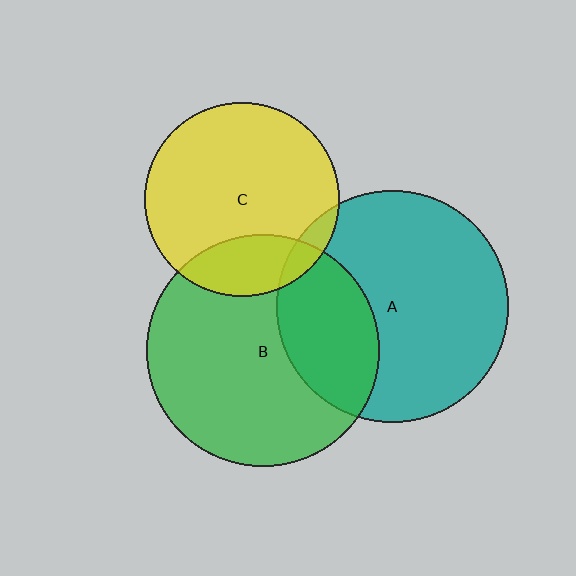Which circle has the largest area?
Circle B (green).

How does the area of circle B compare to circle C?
Approximately 1.4 times.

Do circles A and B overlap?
Yes.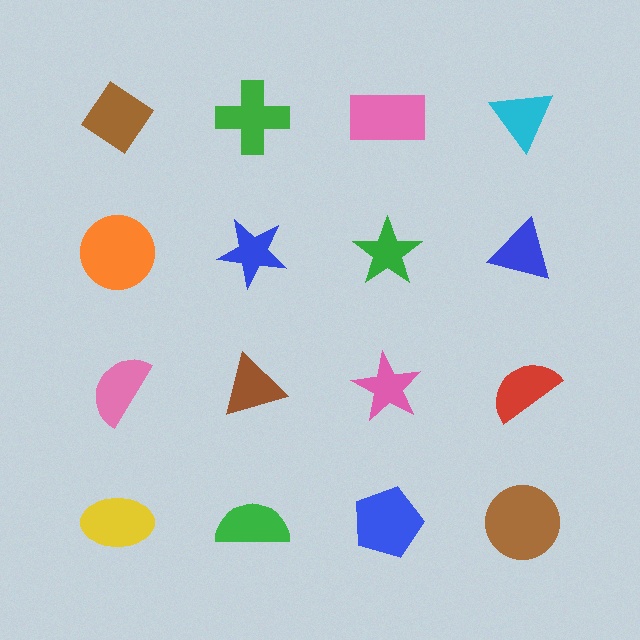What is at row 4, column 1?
A yellow ellipse.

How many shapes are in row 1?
4 shapes.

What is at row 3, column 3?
A pink star.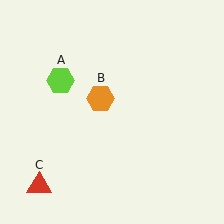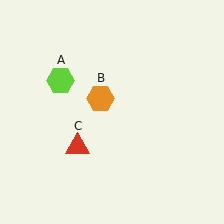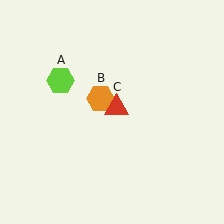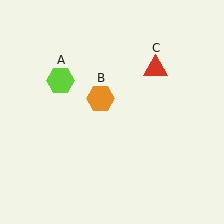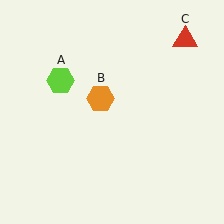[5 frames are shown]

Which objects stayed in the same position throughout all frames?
Lime hexagon (object A) and orange hexagon (object B) remained stationary.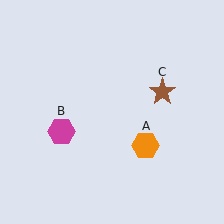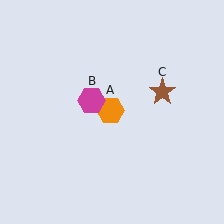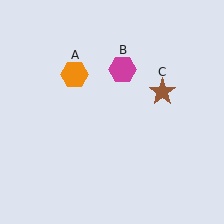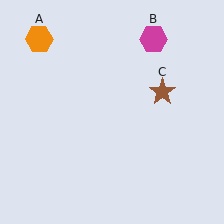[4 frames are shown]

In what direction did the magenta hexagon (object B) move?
The magenta hexagon (object B) moved up and to the right.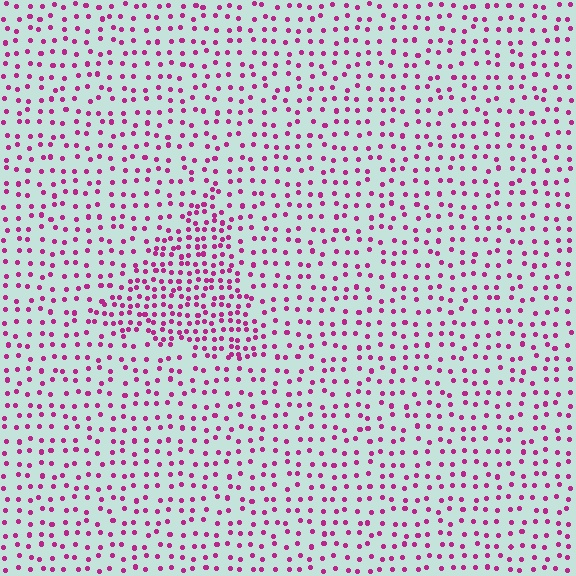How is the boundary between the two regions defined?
The boundary is defined by a change in element density (approximately 2.0x ratio). All elements are the same color, size, and shape.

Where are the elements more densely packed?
The elements are more densely packed inside the triangle boundary.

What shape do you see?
I see a triangle.